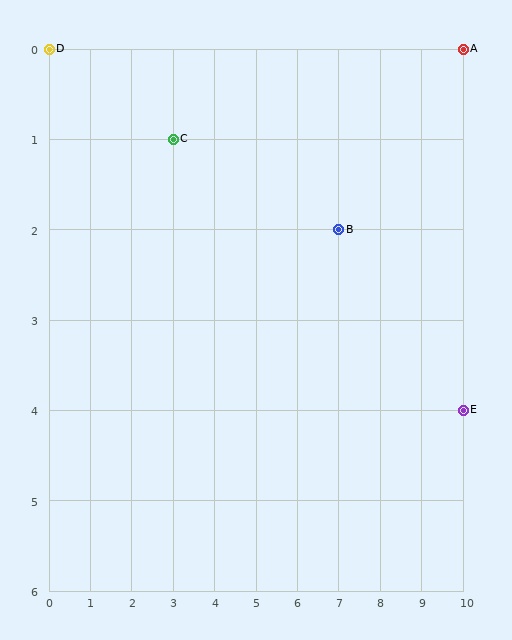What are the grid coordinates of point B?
Point B is at grid coordinates (7, 2).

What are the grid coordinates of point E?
Point E is at grid coordinates (10, 4).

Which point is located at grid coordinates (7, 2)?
Point B is at (7, 2).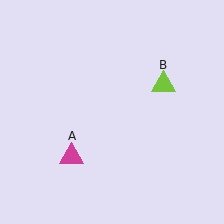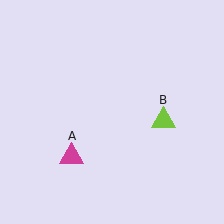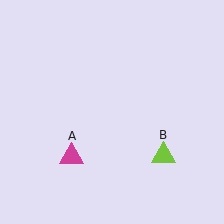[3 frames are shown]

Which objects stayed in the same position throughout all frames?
Magenta triangle (object A) remained stationary.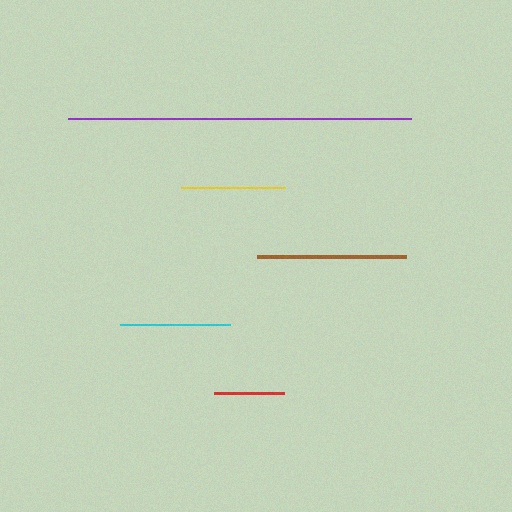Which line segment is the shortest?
The red line is the shortest at approximately 70 pixels.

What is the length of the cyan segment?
The cyan segment is approximately 110 pixels long.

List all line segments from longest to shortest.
From longest to shortest: purple, brown, cyan, yellow, red.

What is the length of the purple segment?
The purple segment is approximately 343 pixels long.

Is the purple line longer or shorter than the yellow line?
The purple line is longer than the yellow line.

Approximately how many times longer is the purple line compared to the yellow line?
The purple line is approximately 3.3 times the length of the yellow line.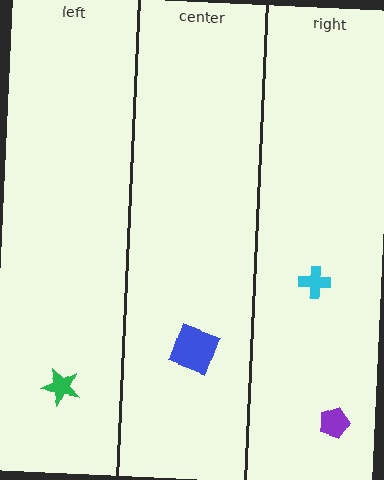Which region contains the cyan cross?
The right region.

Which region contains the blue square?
The center region.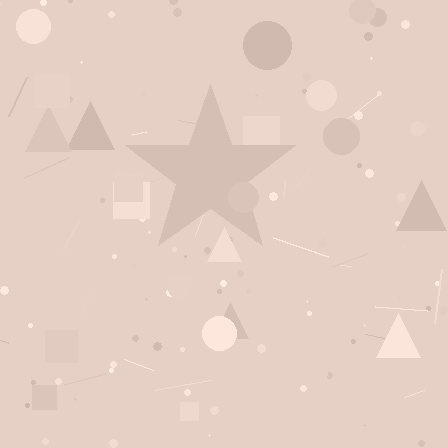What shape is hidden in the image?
A star is hidden in the image.